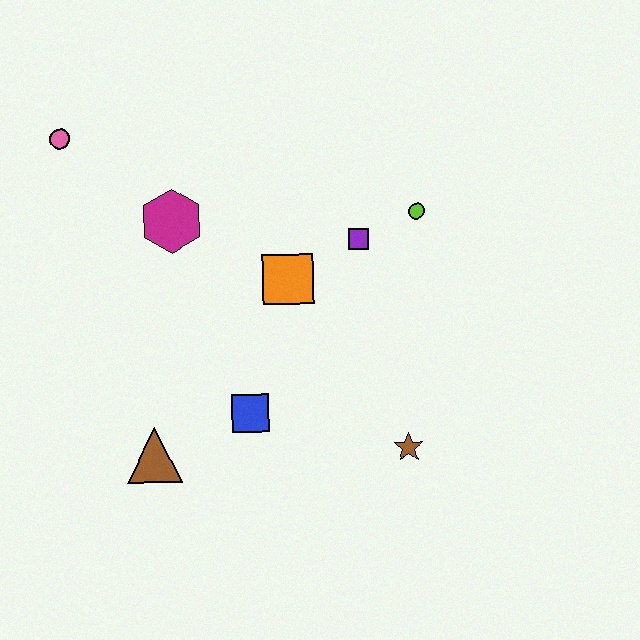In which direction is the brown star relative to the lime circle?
The brown star is below the lime circle.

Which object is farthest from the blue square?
The pink circle is farthest from the blue square.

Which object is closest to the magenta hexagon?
The orange square is closest to the magenta hexagon.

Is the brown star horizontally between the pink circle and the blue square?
No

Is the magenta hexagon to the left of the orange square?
Yes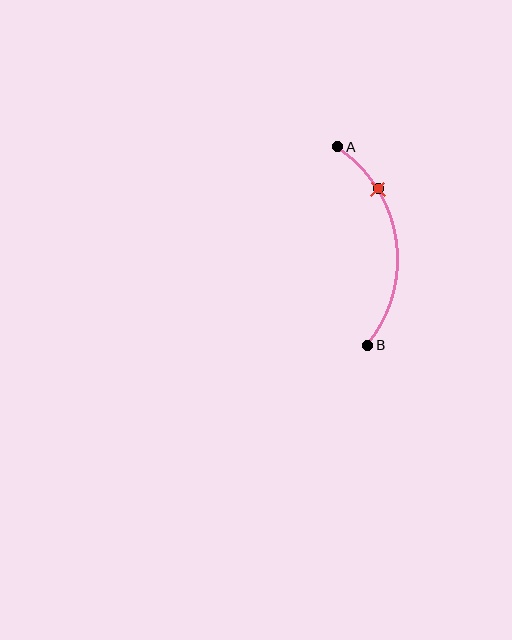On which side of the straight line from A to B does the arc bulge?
The arc bulges to the right of the straight line connecting A and B.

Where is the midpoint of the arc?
The arc midpoint is the point on the curve farthest from the straight line joining A and B. It sits to the right of that line.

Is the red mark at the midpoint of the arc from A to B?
No. The red mark lies on the arc but is closer to endpoint A. The arc midpoint would be at the point on the curve equidistant along the arc from both A and B.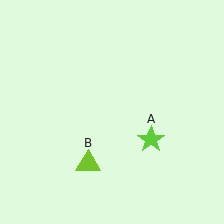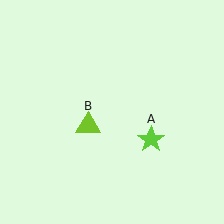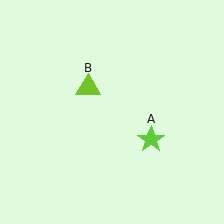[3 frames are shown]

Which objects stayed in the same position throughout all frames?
Lime star (object A) remained stationary.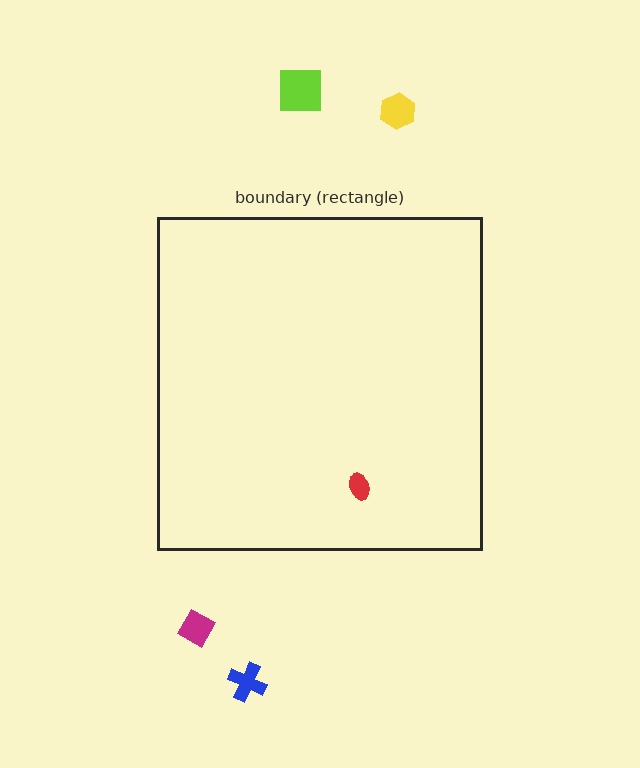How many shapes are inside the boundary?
1 inside, 4 outside.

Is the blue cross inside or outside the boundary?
Outside.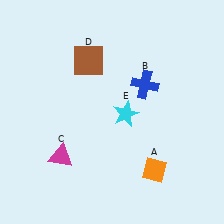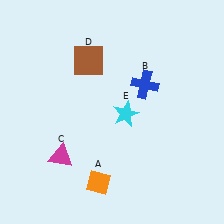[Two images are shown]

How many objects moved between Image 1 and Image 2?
1 object moved between the two images.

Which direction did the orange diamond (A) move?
The orange diamond (A) moved left.